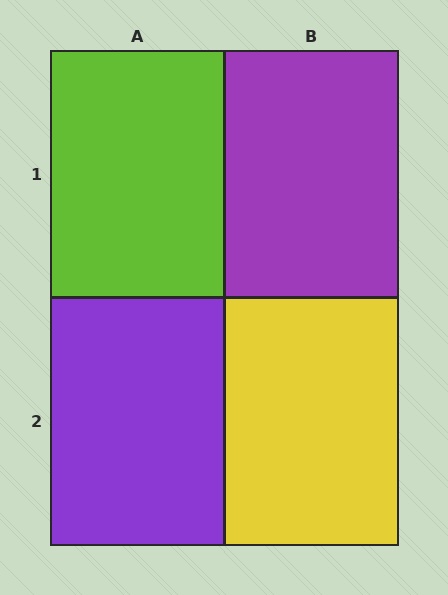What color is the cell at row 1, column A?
Lime.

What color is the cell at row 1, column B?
Purple.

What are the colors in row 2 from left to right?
Purple, yellow.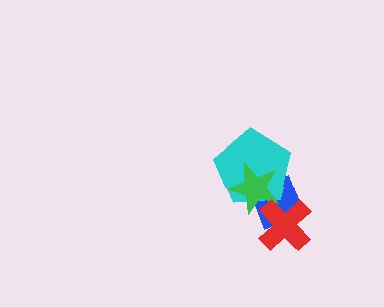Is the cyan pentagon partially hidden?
Yes, it is partially covered by another shape.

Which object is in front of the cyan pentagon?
The green star is in front of the cyan pentagon.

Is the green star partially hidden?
Yes, it is partially covered by another shape.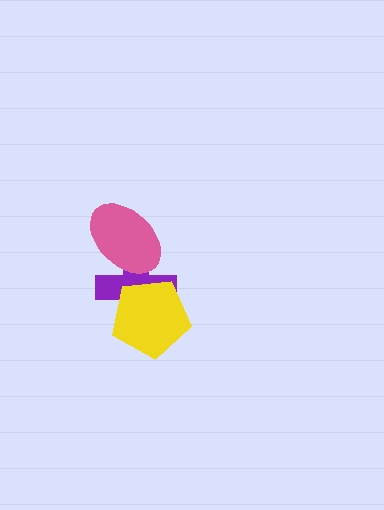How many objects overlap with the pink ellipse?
1 object overlaps with the pink ellipse.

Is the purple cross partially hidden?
Yes, it is partially covered by another shape.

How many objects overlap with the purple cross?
2 objects overlap with the purple cross.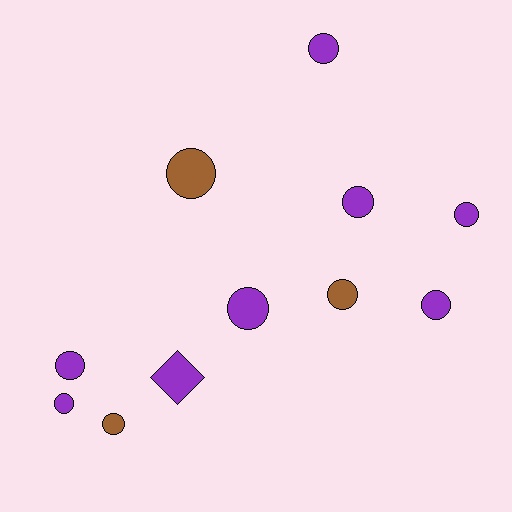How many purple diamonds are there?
There is 1 purple diamond.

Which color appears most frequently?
Purple, with 8 objects.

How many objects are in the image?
There are 11 objects.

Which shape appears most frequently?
Circle, with 10 objects.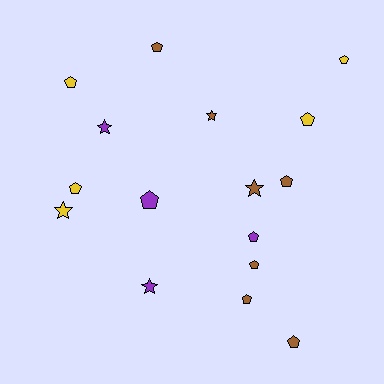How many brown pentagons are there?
There are 5 brown pentagons.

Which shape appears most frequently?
Pentagon, with 11 objects.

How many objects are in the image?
There are 16 objects.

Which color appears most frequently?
Brown, with 7 objects.